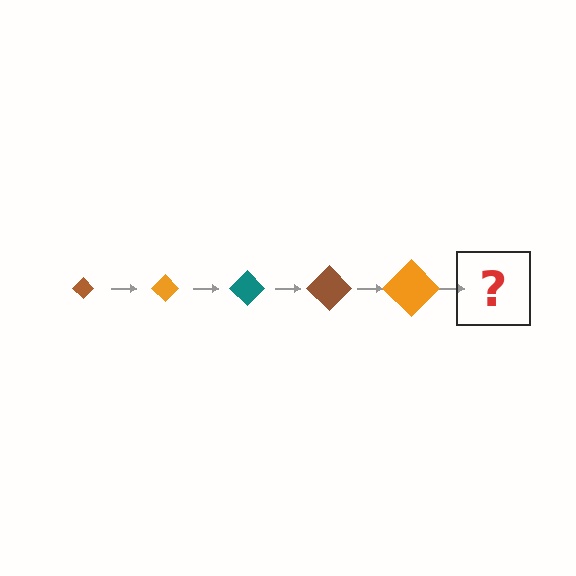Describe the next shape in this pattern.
It should be a teal diamond, larger than the previous one.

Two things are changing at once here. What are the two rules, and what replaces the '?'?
The two rules are that the diamond grows larger each step and the color cycles through brown, orange, and teal. The '?' should be a teal diamond, larger than the previous one.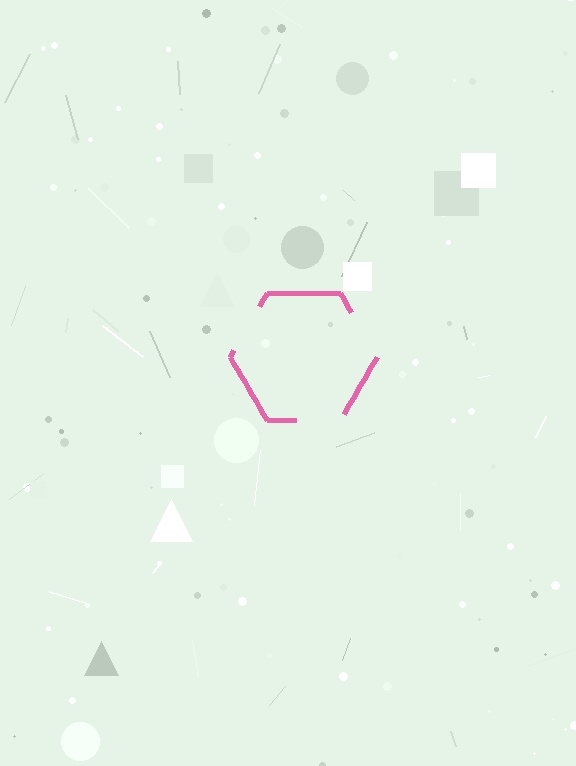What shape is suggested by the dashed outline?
The dashed outline suggests a hexagon.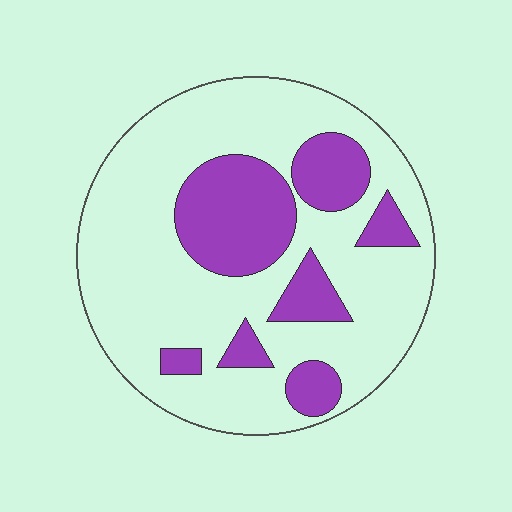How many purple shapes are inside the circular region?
7.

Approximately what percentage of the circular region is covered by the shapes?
Approximately 25%.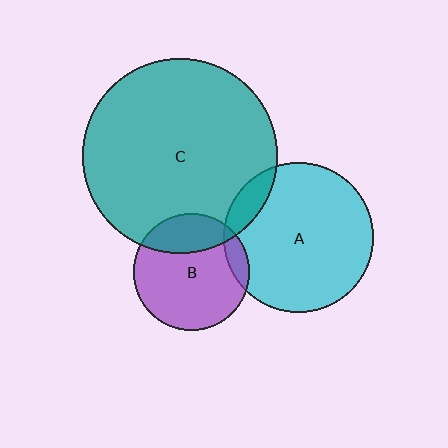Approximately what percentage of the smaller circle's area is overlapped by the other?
Approximately 25%.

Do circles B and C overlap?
Yes.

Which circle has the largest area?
Circle C (teal).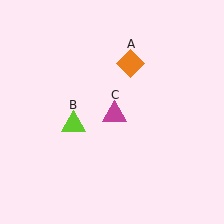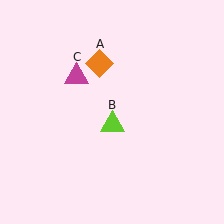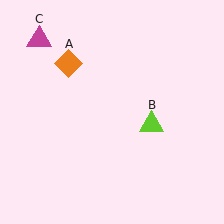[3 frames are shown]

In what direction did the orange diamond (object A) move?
The orange diamond (object A) moved left.